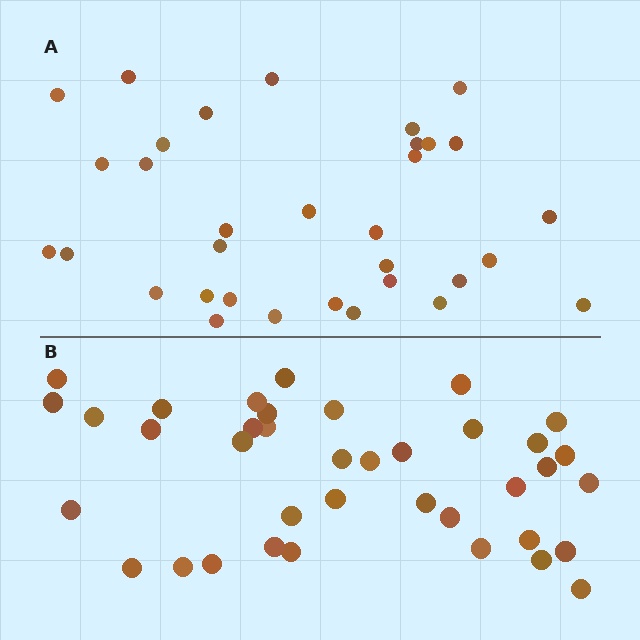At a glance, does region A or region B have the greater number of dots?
Region B (the bottom region) has more dots.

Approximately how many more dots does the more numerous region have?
Region B has about 5 more dots than region A.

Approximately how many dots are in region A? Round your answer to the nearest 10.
About 30 dots. (The exact count is 33, which rounds to 30.)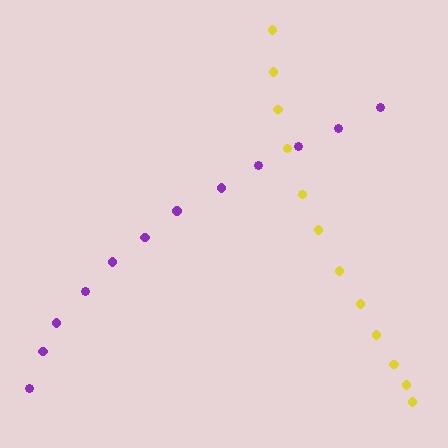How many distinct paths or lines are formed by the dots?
There are 2 distinct paths.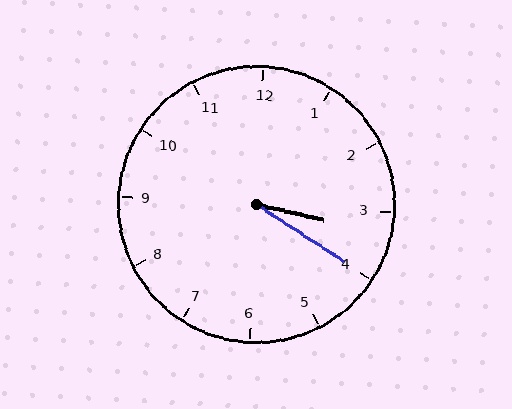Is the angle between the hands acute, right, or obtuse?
It is acute.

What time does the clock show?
3:20.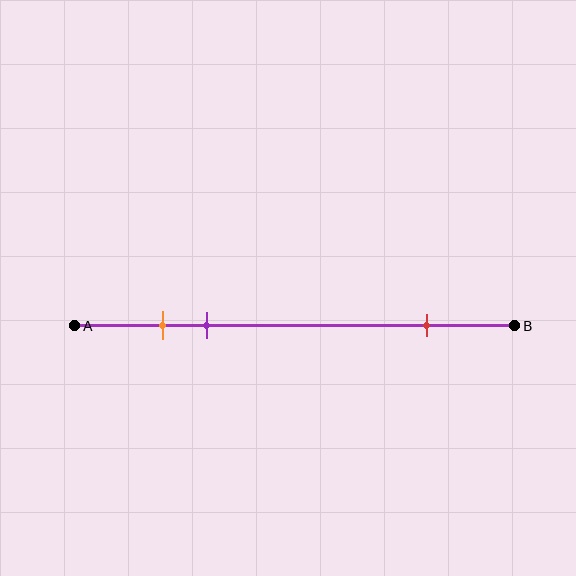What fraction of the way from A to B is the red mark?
The red mark is approximately 80% (0.8) of the way from A to B.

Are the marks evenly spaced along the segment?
No, the marks are not evenly spaced.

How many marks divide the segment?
There are 3 marks dividing the segment.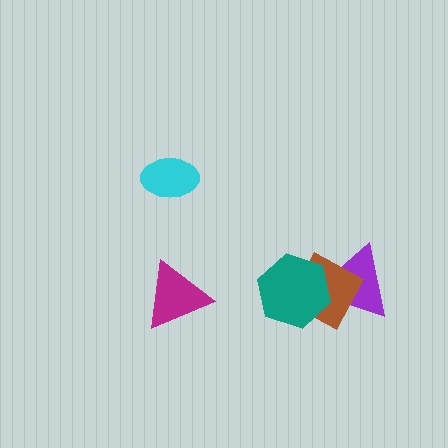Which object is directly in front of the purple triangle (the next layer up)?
The brown diamond is directly in front of the purple triangle.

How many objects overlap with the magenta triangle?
0 objects overlap with the magenta triangle.